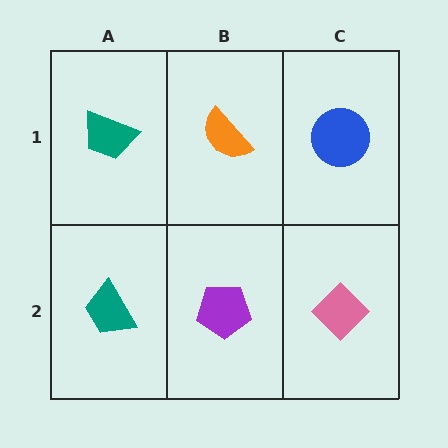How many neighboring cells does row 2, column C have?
2.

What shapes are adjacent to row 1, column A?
A teal trapezoid (row 2, column A), an orange semicircle (row 1, column B).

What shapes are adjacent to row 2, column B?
An orange semicircle (row 1, column B), a teal trapezoid (row 2, column A), a pink diamond (row 2, column C).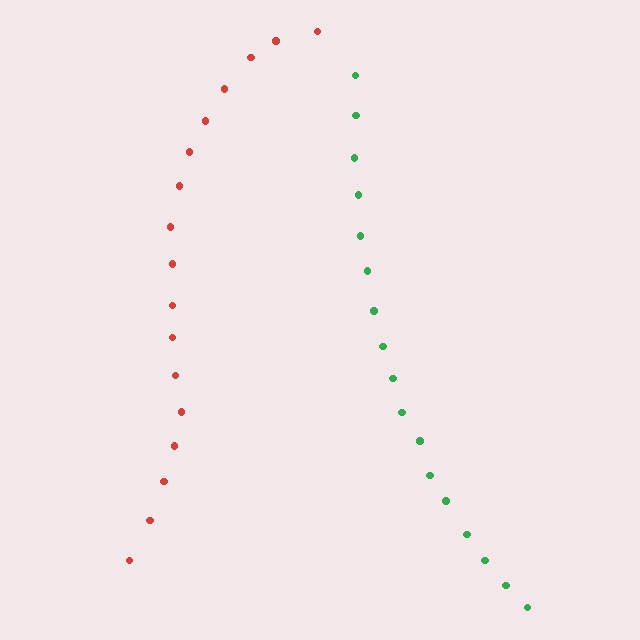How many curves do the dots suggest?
There are 2 distinct paths.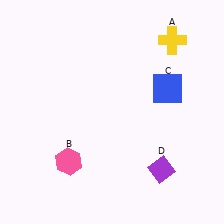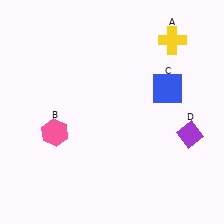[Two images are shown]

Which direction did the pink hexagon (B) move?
The pink hexagon (B) moved up.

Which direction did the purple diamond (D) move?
The purple diamond (D) moved up.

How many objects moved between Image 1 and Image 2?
2 objects moved between the two images.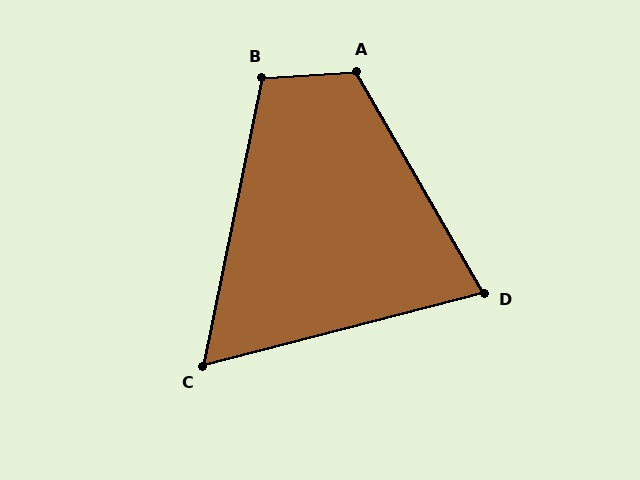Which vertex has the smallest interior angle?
C, at approximately 64 degrees.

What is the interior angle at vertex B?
Approximately 105 degrees (obtuse).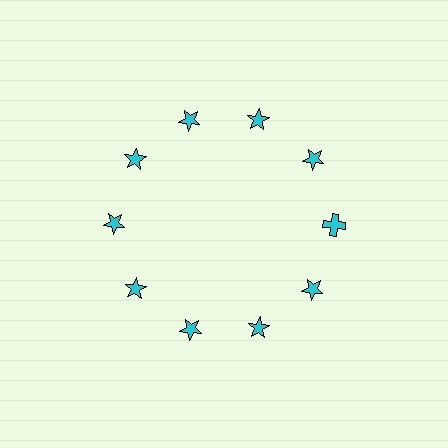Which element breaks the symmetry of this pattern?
The cyan cross at roughly the 3 o'clock position breaks the symmetry. All other shapes are cyan stars.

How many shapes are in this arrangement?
There are 10 shapes arranged in a ring pattern.